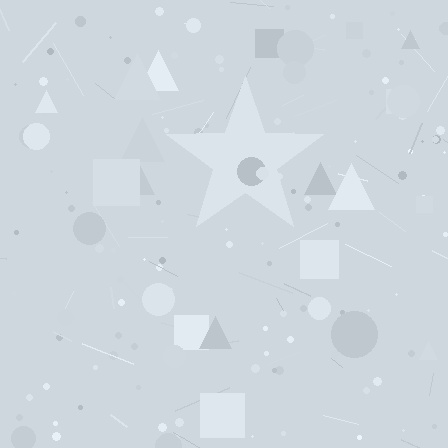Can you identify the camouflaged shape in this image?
The camouflaged shape is a star.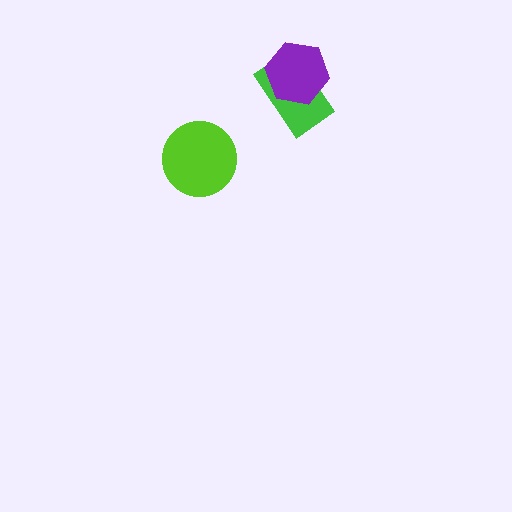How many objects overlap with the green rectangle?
1 object overlaps with the green rectangle.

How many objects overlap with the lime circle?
0 objects overlap with the lime circle.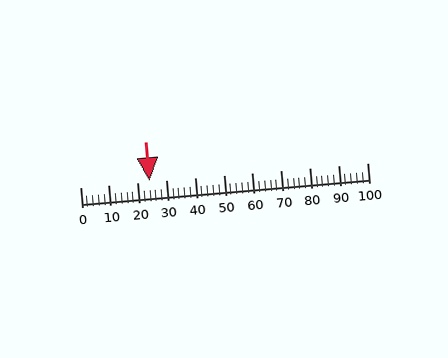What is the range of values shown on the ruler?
The ruler shows values from 0 to 100.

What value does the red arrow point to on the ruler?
The red arrow points to approximately 24.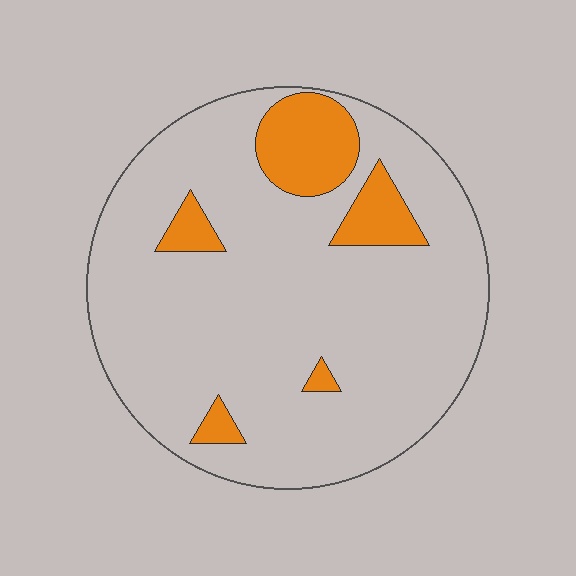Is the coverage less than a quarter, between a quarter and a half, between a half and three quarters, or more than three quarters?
Less than a quarter.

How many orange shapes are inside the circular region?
5.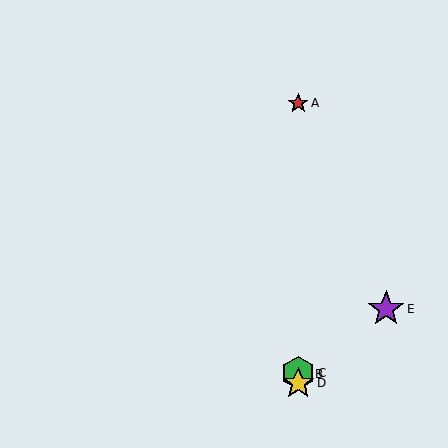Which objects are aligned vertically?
Objects A, B, C, D are aligned vertically.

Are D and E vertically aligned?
No, D is at x≈298 and E is at x≈386.